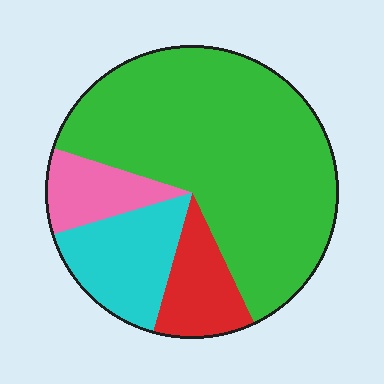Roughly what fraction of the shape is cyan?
Cyan covers roughly 15% of the shape.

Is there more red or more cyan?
Cyan.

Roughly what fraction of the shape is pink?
Pink covers roughly 10% of the shape.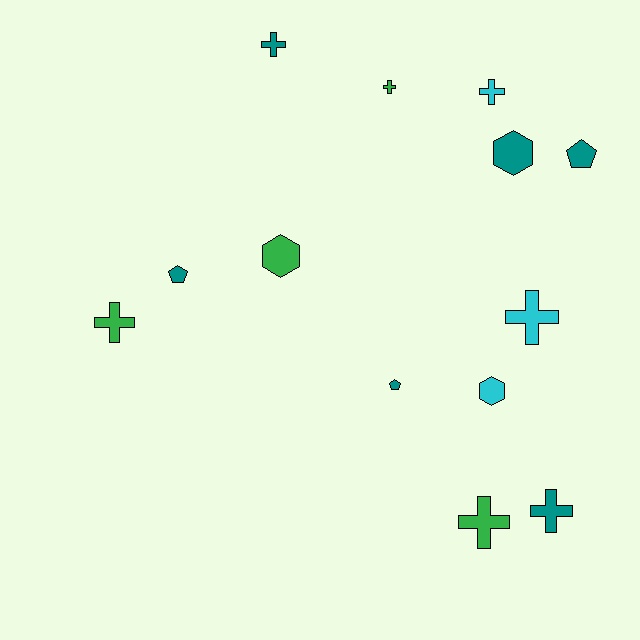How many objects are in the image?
There are 13 objects.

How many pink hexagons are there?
There are no pink hexagons.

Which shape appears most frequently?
Cross, with 7 objects.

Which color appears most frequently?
Teal, with 6 objects.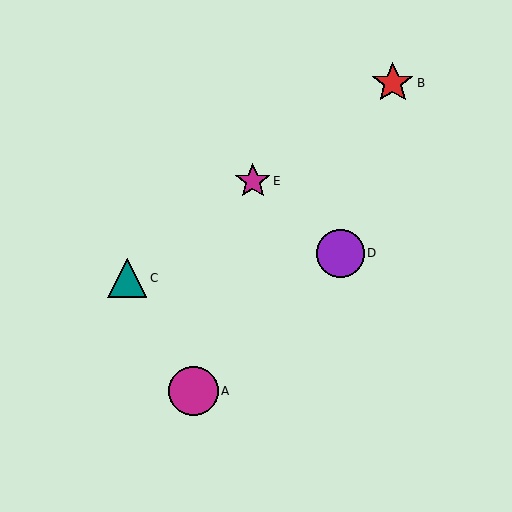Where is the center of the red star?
The center of the red star is at (393, 83).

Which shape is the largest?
The magenta circle (labeled A) is the largest.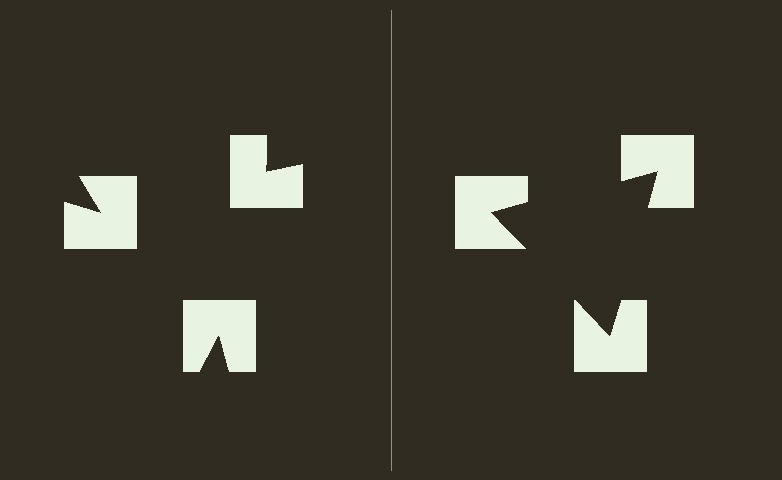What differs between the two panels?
The notched squares are positioned identically on both sides; only the wedge orientations differ. On the right they align to a triangle; on the left they are misaligned.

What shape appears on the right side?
An illusory triangle.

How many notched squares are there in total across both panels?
6 — 3 on each side.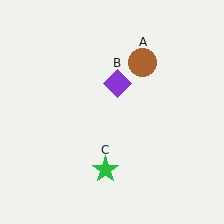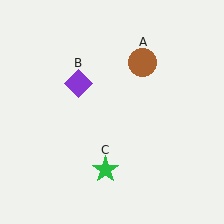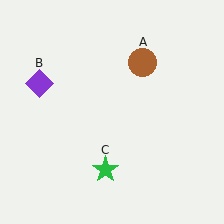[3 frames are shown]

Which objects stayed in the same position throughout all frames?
Brown circle (object A) and green star (object C) remained stationary.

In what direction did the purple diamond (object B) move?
The purple diamond (object B) moved left.